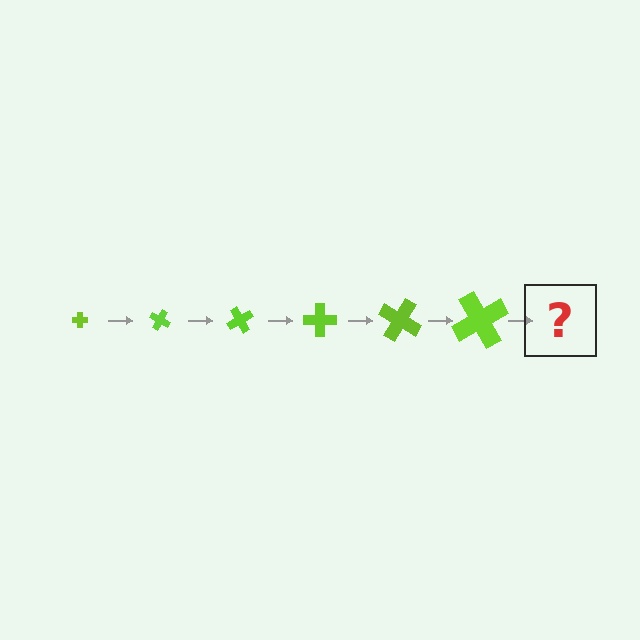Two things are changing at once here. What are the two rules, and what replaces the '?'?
The two rules are that the cross grows larger each step and it rotates 30 degrees each step. The '?' should be a cross, larger than the previous one and rotated 180 degrees from the start.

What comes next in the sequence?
The next element should be a cross, larger than the previous one and rotated 180 degrees from the start.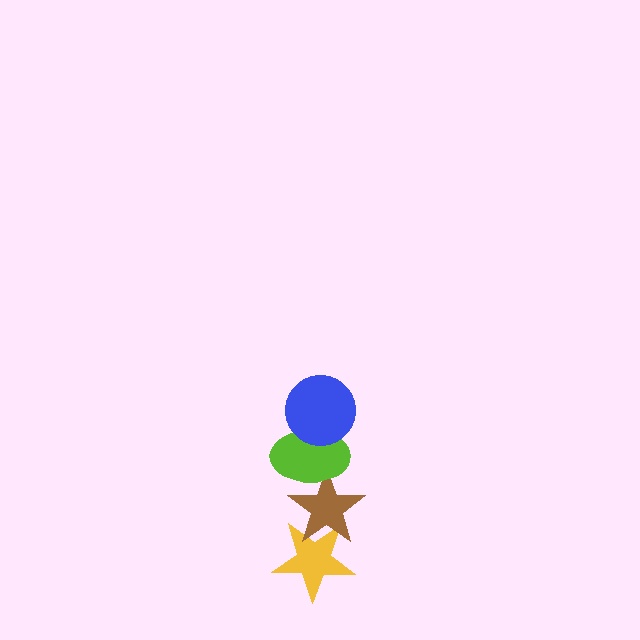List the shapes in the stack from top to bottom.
From top to bottom: the blue circle, the lime ellipse, the brown star, the yellow star.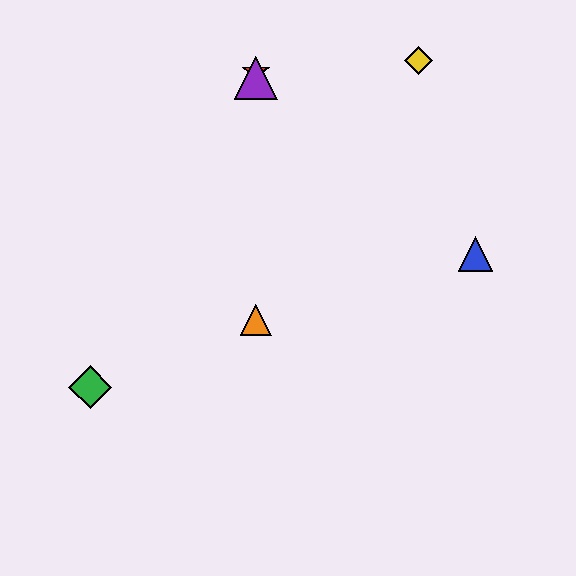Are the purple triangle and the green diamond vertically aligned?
No, the purple triangle is at x≈256 and the green diamond is at x≈90.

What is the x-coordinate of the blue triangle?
The blue triangle is at x≈475.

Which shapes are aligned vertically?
The red star, the purple triangle, the orange triangle are aligned vertically.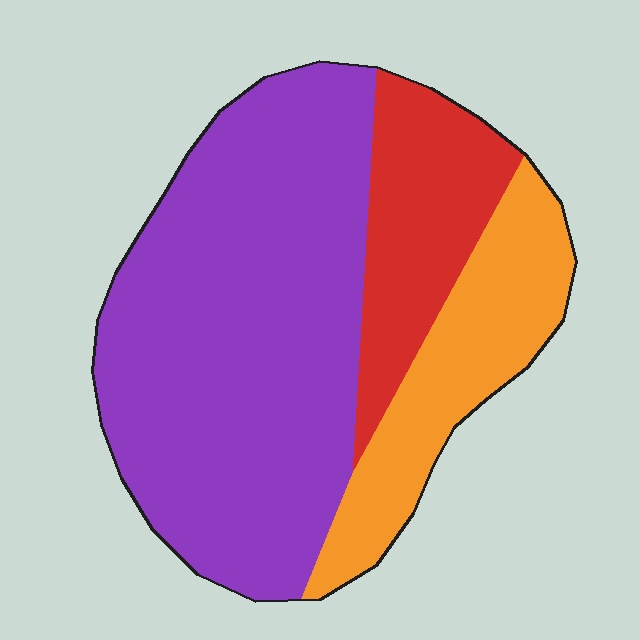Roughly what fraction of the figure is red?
Red covers about 20% of the figure.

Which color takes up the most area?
Purple, at roughly 60%.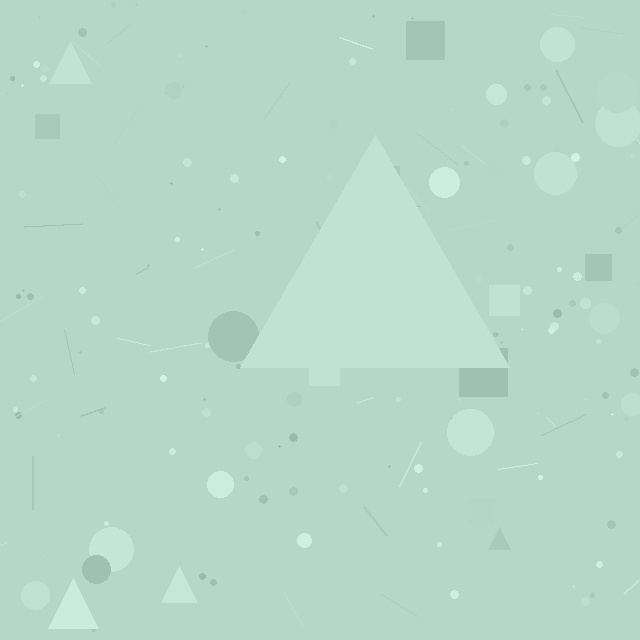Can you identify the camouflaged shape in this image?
The camouflaged shape is a triangle.